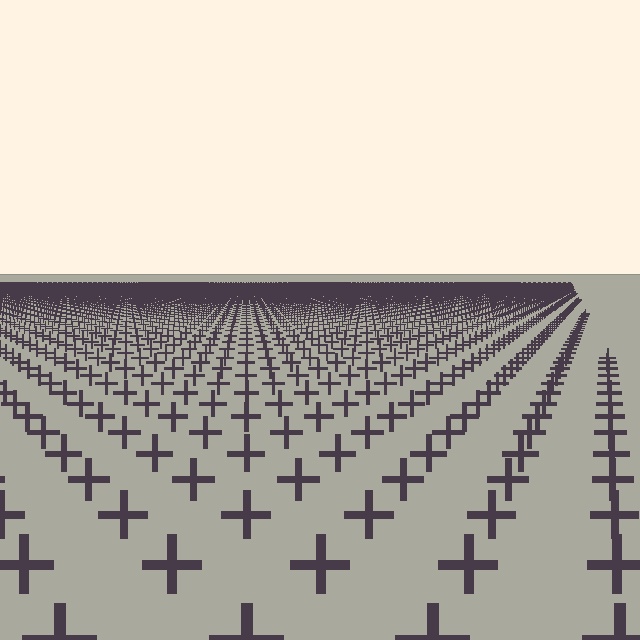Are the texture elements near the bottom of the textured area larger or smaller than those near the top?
Larger. Near the bottom, elements are closer to the viewer and appear at a bigger on-screen size.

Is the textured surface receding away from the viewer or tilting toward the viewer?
The surface is receding away from the viewer. Texture elements get smaller and denser toward the top.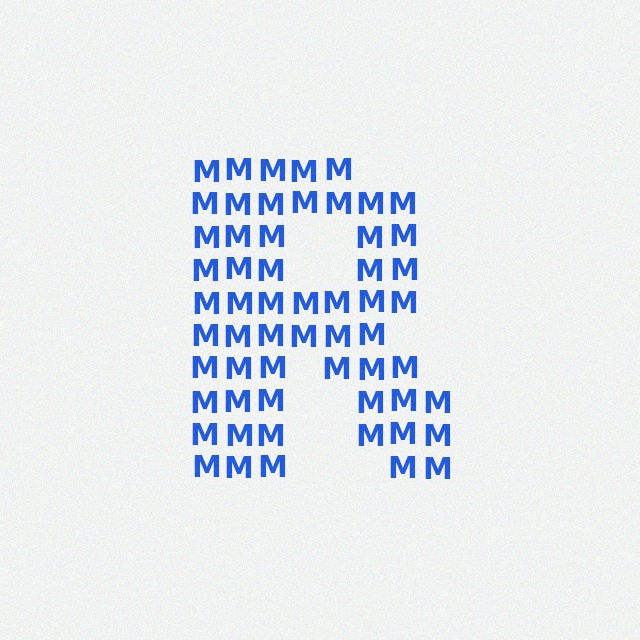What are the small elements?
The small elements are letter M's.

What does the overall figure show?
The overall figure shows the letter R.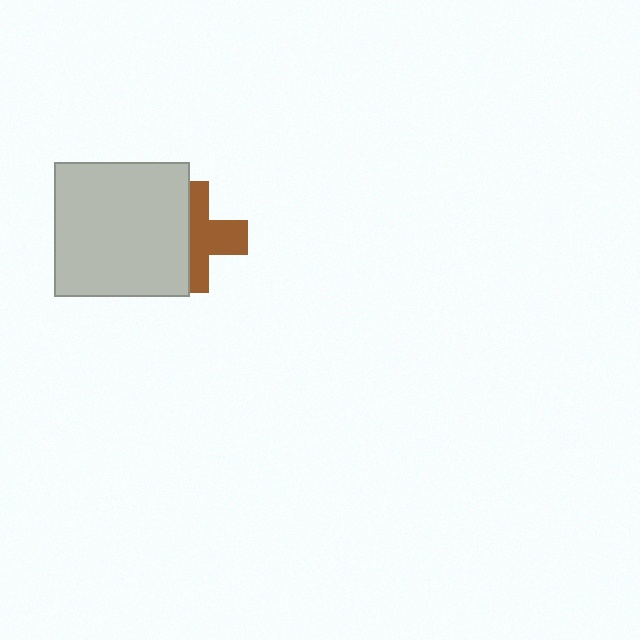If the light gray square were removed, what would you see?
You would see the complete brown cross.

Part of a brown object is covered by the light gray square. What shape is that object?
It is a cross.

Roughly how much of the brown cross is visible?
About half of it is visible (roughly 53%).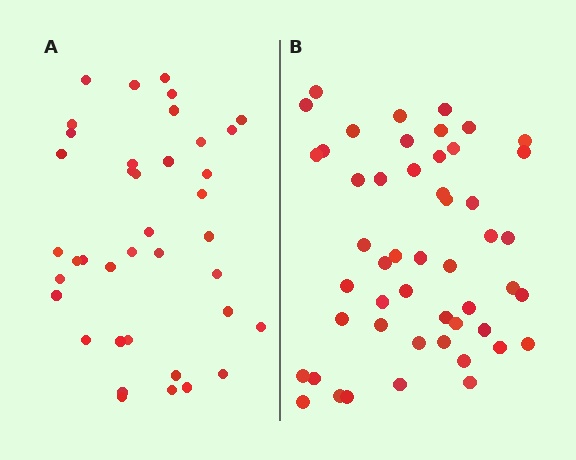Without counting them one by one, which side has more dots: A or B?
Region B (the right region) has more dots.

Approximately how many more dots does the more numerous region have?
Region B has roughly 12 or so more dots than region A.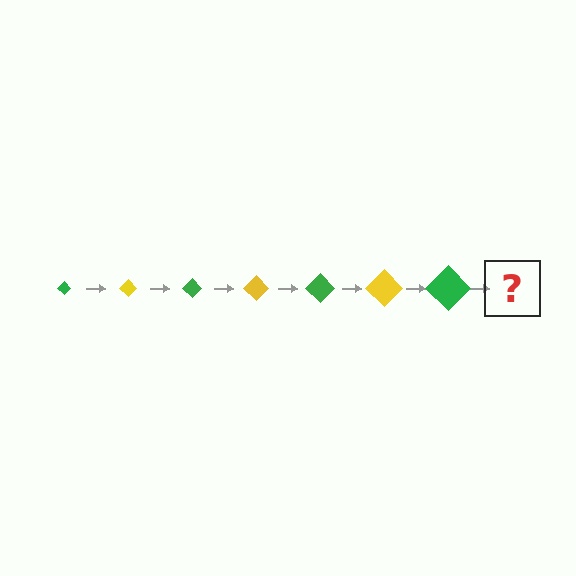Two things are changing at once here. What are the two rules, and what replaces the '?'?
The two rules are that the diamond grows larger each step and the color cycles through green and yellow. The '?' should be a yellow diamond, larger than the previous one.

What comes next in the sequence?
The next element should be a yellow diamond, larger than the previous one.